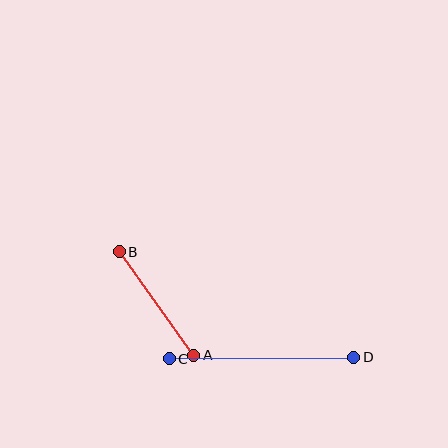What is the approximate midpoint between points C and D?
The midpoint is at approximately (261, 358) pixels.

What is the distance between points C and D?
The distance is approximately 184 pixels.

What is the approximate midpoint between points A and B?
The midpoint is at approximately (157, 304) pixels.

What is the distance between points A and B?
The distance is approximately 127 pixels.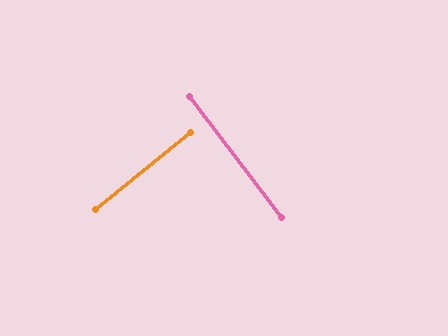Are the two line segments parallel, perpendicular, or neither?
Perpendicular — they meet at approximately 88°.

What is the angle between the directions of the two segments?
Approximately 88 degrees.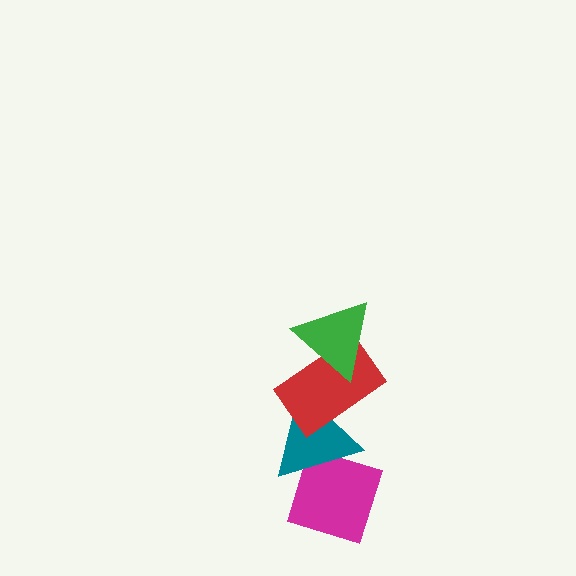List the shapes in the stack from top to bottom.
From top to bottom: the green triangle, the red rectangle, the teal triangle, the magenta diamond.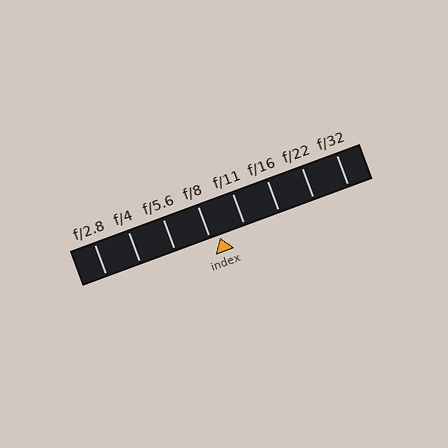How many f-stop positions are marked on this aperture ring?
There are 8 f-stop positions marked.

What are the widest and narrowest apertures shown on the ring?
The widest aperture shown is f/2.8 and the narrowest is f/32.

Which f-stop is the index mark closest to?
The index mark is closest to f/8.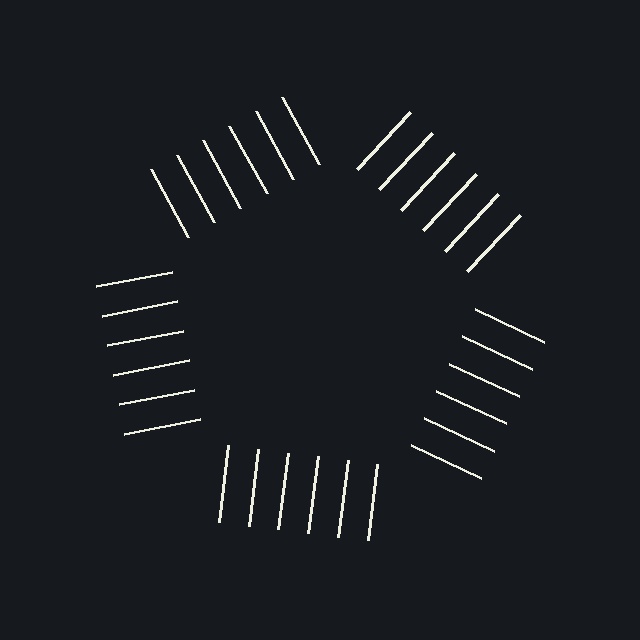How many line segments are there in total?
30 — 6 along each of the 5 edges.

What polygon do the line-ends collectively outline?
An illusory pentagon — the line segments terminate on its edges but no continuous stroke is drawn.